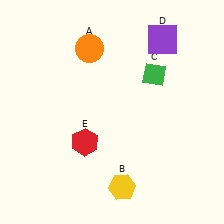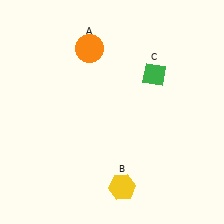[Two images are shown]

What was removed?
The red hexagon (E), the purple square (D) were removed in Image 2.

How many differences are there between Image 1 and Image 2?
There are 2 differences between the two images.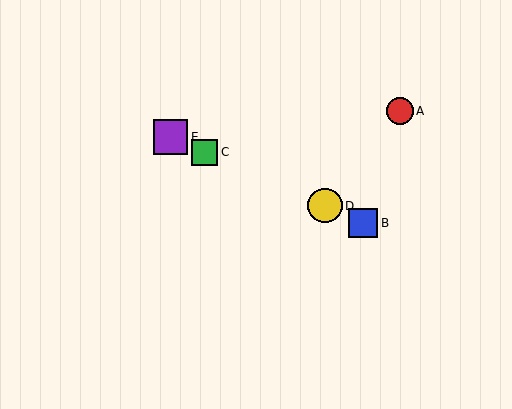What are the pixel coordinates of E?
Object E is at (170, 137).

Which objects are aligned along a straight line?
Objects B, C, D, E are aligned along a straight line.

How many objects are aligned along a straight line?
4 objects (B, C, D, E) are aligned along a straight line.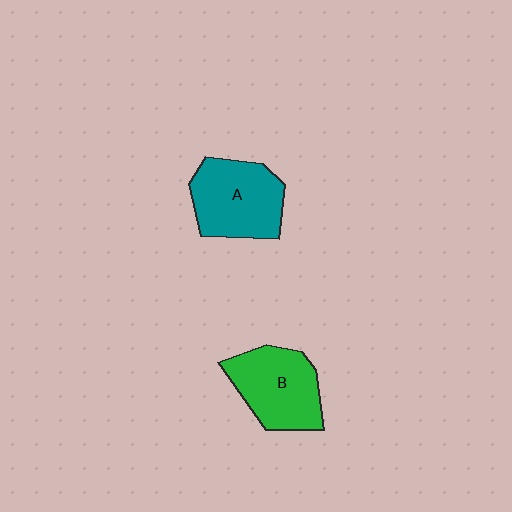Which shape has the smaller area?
Shape B (green).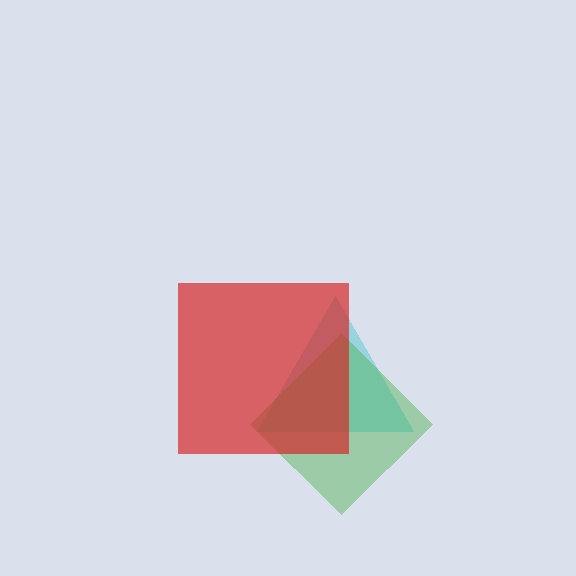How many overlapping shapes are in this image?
There are 3 overlapping shapes in the image.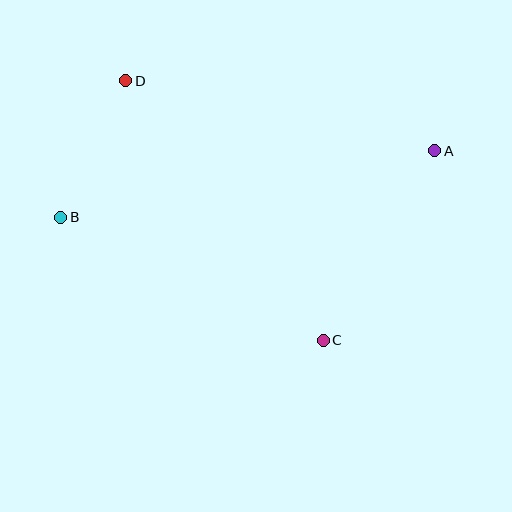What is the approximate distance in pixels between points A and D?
The distance between A and D is approximately 317 pixels.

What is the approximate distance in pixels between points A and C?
The distance between A and C is approximately 220 pixels.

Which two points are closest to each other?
Points B and D are closest to each other.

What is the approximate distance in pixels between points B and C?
The distance between B and C is approximately 290 pixels.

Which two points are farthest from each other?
Points A and B are farthest from each other.